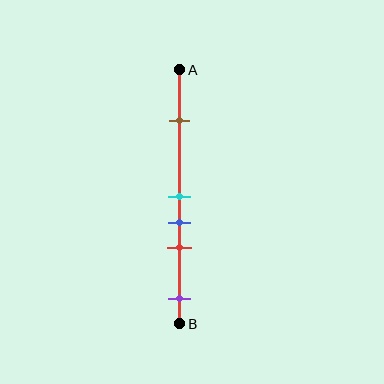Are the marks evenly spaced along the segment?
No, the marks are not evenly spaced.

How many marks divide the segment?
There are 5 marks dividing the segment.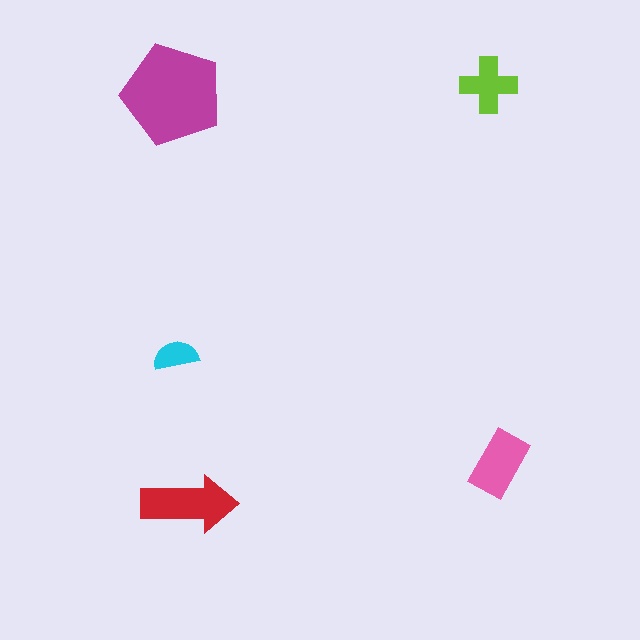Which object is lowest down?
The red arrow is bottommost.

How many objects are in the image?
There are 5 objects in the image.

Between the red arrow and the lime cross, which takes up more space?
The red arrow.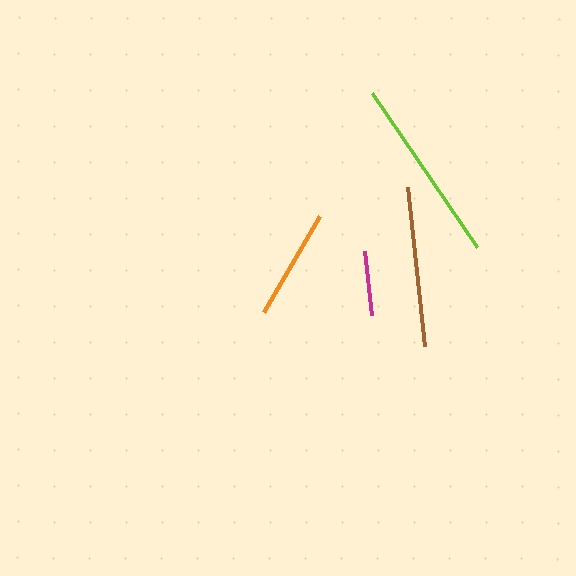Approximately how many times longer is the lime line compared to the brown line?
The lime line is approximately 1.2 times the length of the brown line.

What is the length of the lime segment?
The lime segment is approximately 187 pixels long.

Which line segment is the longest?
The lime line is the longest at approximately 187 pixels.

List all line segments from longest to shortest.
From longest to shortest: lime, brown, orange, magenta.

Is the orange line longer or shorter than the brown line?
The brown line is longer than the orange line.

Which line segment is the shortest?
The magenta line is the shortest at approximately 65 pixels.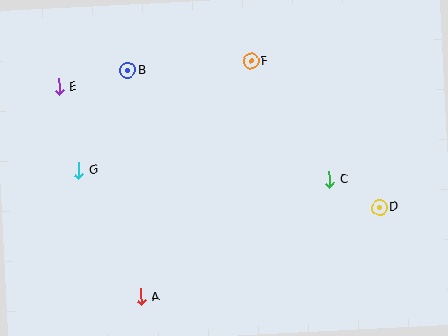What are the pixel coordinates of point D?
Point D is at (379, 208).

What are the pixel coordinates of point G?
Point G is at (79, 171).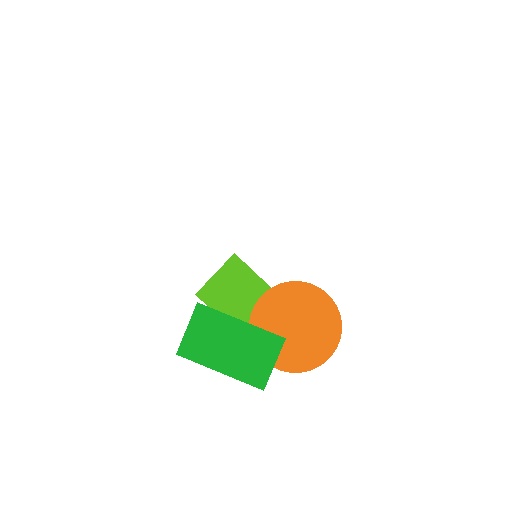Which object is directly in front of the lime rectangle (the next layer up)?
The orange circle is directly in front of the lime rectangle.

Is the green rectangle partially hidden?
No, no other shape covers it.